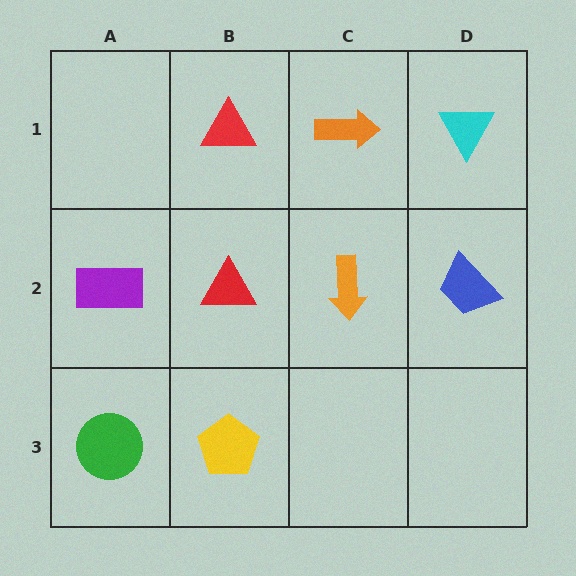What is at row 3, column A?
A green circle.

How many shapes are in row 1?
3 shapes.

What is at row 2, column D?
A blue trapezoid.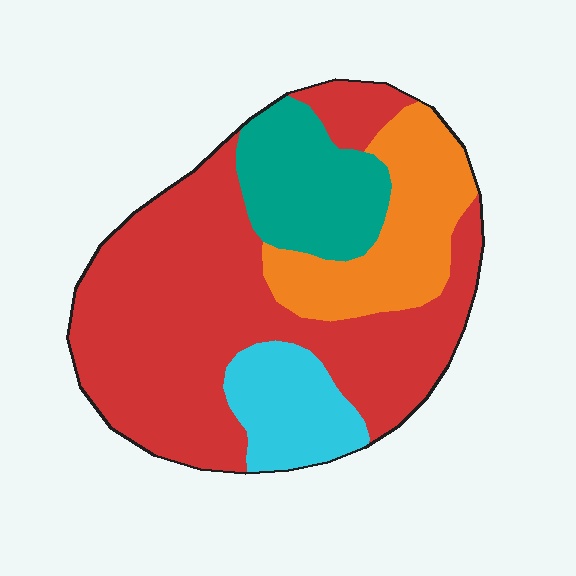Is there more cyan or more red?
Red.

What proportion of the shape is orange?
Orange takes up about one sixth (1/6) of the shape.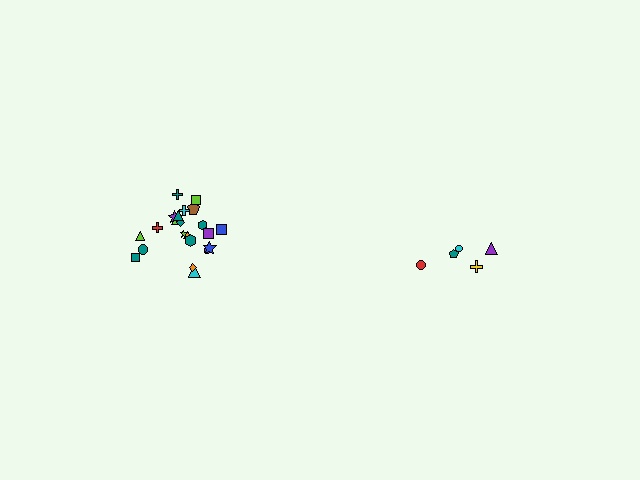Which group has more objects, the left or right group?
The left group.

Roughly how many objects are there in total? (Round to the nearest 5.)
Roughly 25 objects in total.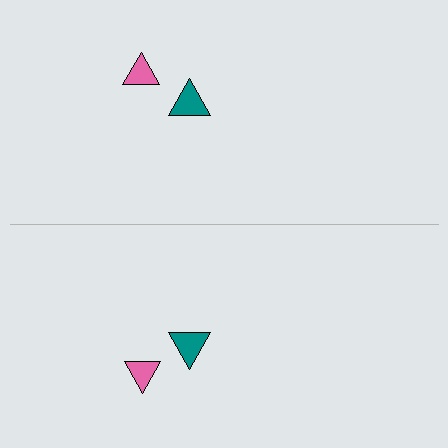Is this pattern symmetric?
Yes, this pattern has bilateral (reflection) symmetry.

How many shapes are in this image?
There are 4 shapes in this image.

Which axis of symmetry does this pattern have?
The pattern has a horizontal axis of symmetry running through the center of the image.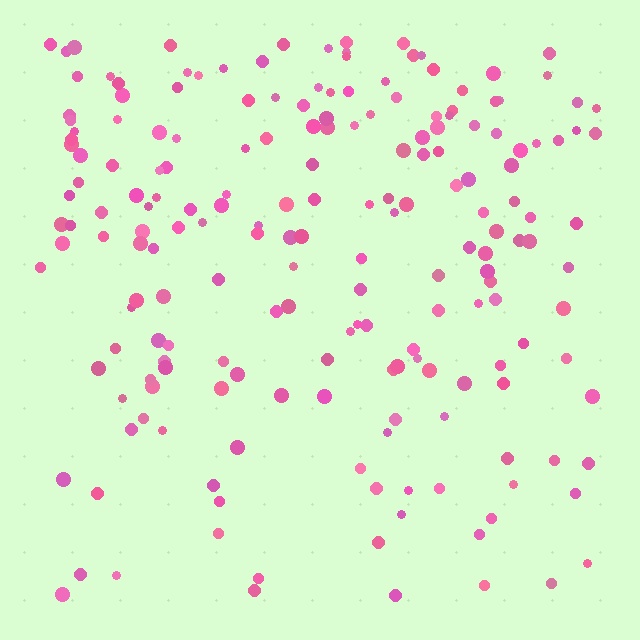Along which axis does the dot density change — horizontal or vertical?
Vertical.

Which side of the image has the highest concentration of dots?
The top.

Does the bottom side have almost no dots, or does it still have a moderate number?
Still a moderate number, just noticeably fewer than the top.